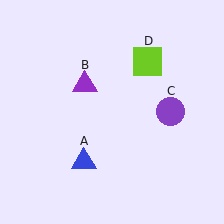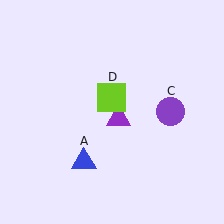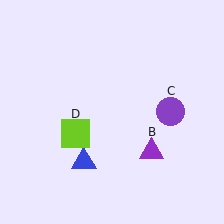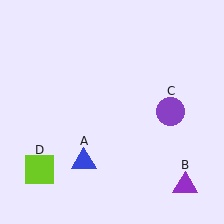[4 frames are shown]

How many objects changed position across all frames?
2 objects changed position: purple triangle (object B), lime square (object D).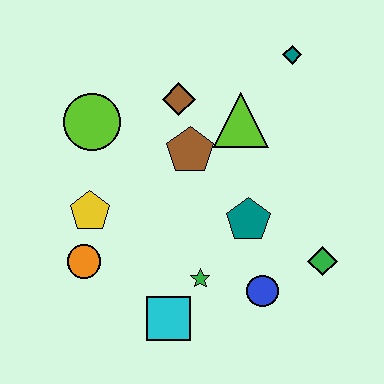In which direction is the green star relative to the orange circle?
The green star is to the right of the orange circle.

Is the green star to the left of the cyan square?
No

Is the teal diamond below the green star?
No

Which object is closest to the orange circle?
The yellow pentagon is closest to the orange circle.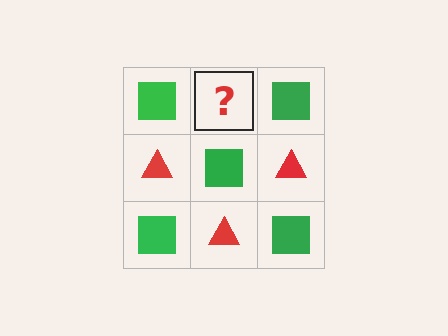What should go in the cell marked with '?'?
The missing cell should contain a red triangle.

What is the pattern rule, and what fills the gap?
The rule is that it alternates green square and red triangle in a checkerboard pattern. The gap should be filled with a red triangle.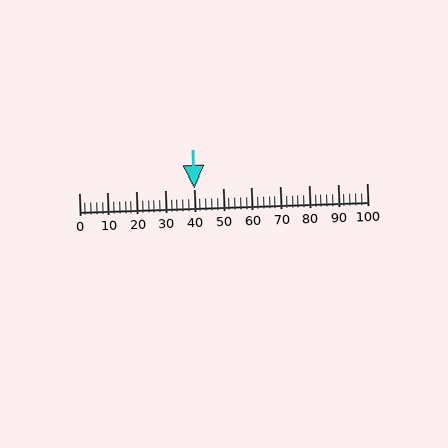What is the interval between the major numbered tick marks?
The major tick marks are spaced 10 units apart.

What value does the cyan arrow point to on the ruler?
The cyan arrow points to approximately 40.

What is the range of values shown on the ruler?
The ruler shows values from 0 to 100.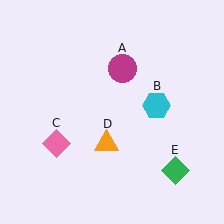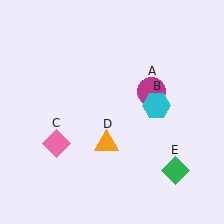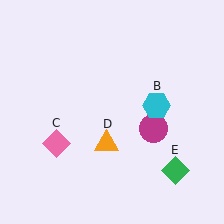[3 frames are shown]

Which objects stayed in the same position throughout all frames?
Cyan hexagon (object B) and pink diamond (object C) and orange triangle (object D) and green diamond (object E) remained stationary.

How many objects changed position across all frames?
1 object changed position: magenta circle (object A).